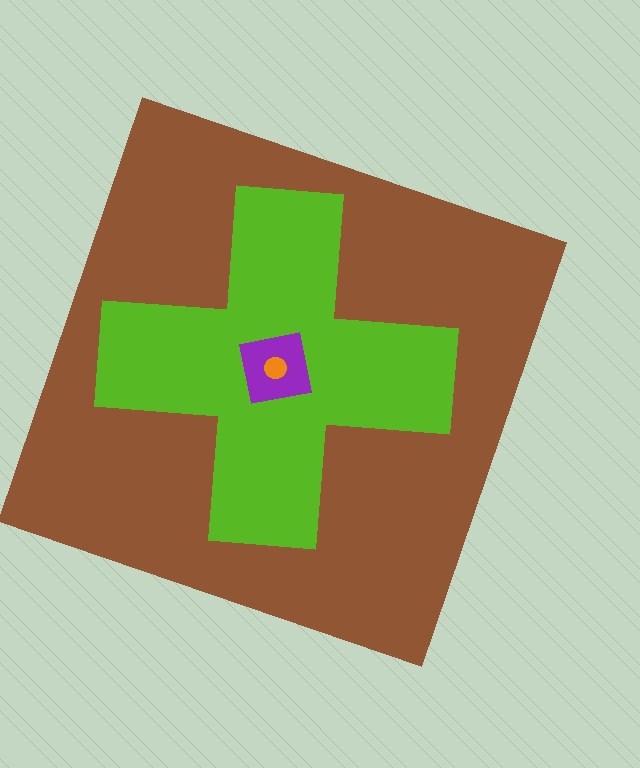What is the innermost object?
The orange circle.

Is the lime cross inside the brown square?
Yes.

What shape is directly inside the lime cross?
The purple square.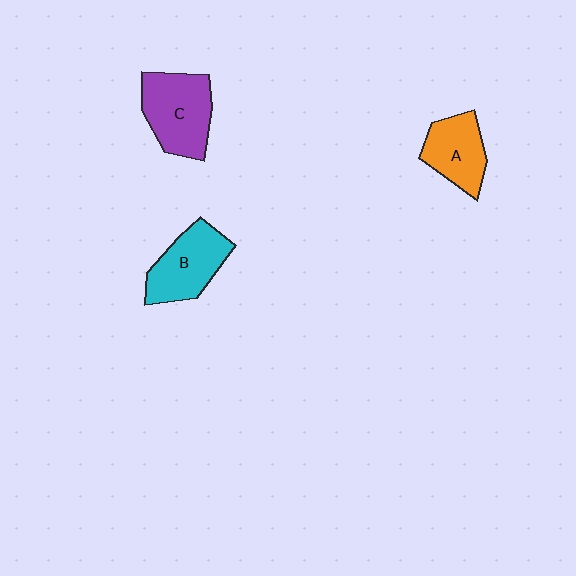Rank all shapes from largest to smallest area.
From largest to smallest: C (purple), B (cyan), A (orange).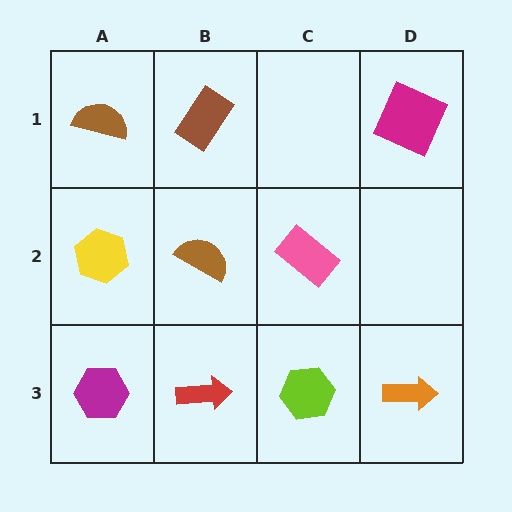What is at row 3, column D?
An orange arrow.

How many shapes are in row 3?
4 shapes.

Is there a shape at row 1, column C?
No, that cell is empty.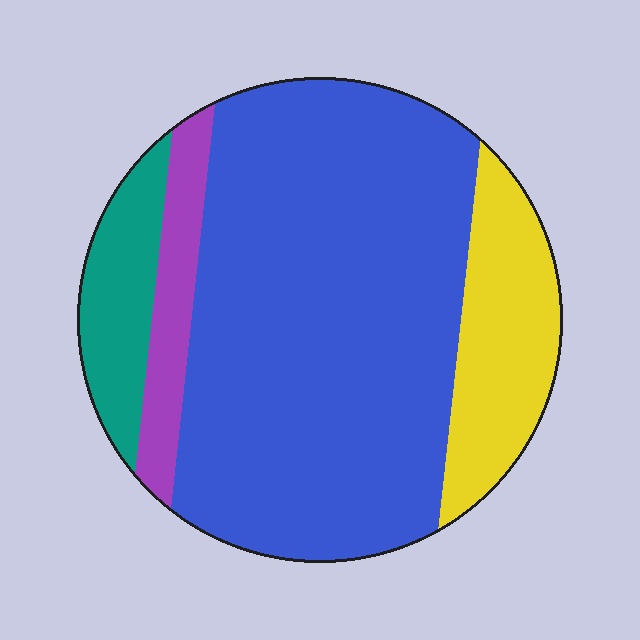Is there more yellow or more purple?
Yellow.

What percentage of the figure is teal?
Teal takes up less than a quarter of the figure.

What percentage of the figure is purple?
Purple covers about 10% of the figure.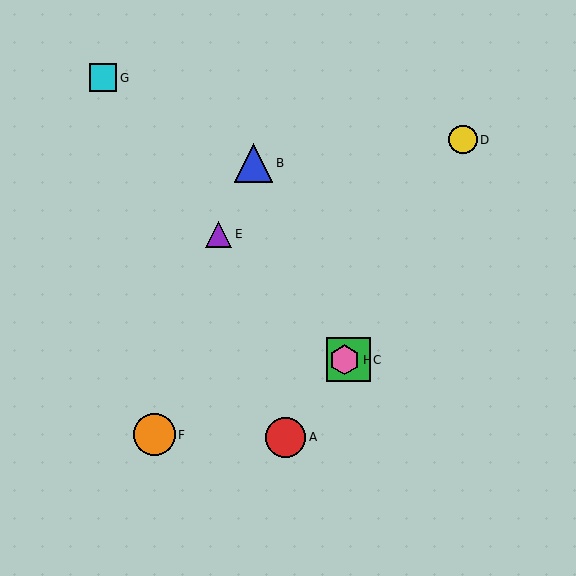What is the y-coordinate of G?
Object G is at y≈78.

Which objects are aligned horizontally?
Objects C, H are aligned horizontally.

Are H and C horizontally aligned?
Yes, both are at y≈360.